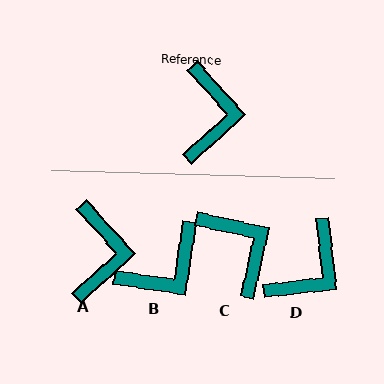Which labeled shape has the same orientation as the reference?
A.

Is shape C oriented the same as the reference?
No, it is off by about 36 degrees.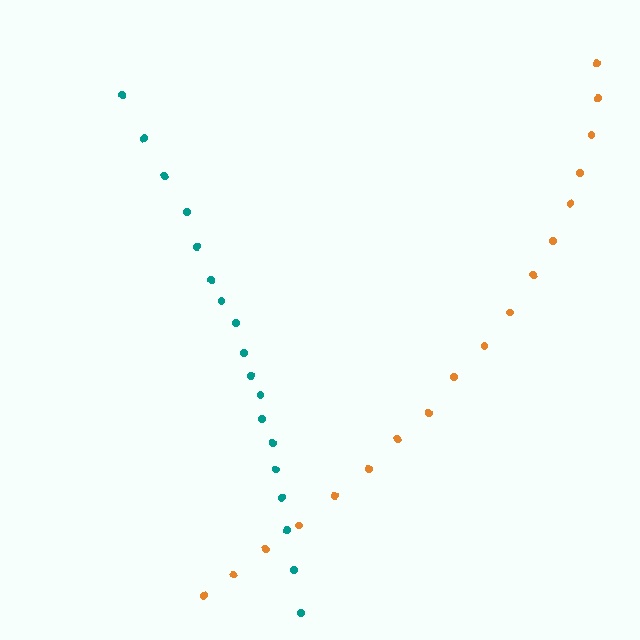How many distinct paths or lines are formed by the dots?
There are 2 distinct paths.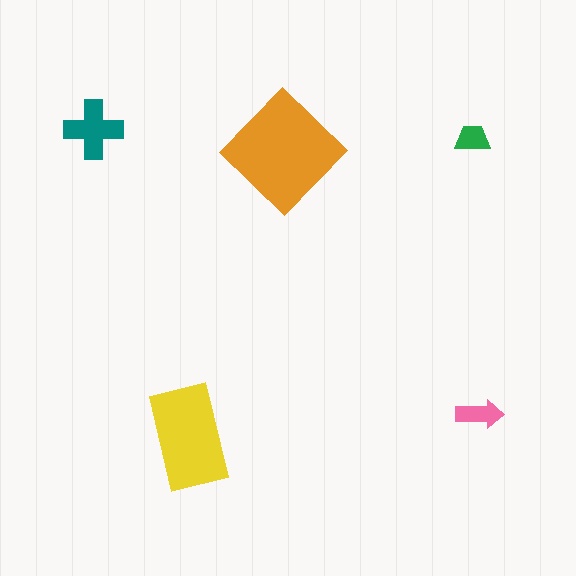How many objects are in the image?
There are 5 objects in the image.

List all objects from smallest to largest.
The green trapezoid, the pink arrow, the teal cross, the yellow rectangle, the orange diamond.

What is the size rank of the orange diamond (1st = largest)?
1st.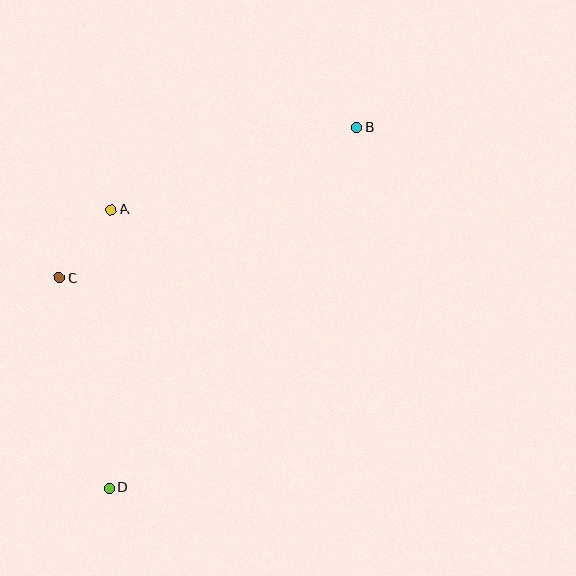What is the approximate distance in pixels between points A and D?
The distance between A and D is approximately 278 pixels.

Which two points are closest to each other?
Points A and C are closest to each other.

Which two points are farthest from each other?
Points B and D are farthest from each other.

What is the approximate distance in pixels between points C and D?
The distance between C and D is approximately 216 pixels.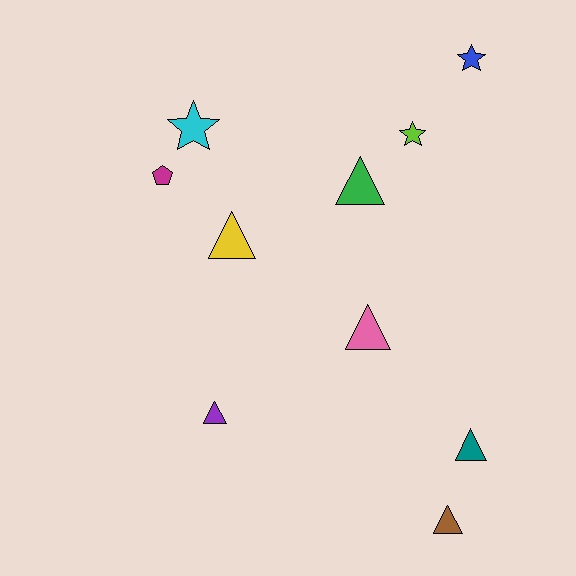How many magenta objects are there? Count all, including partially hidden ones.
There is 1 magenta object.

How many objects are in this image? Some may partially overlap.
There are 10 objects.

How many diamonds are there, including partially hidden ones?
There are no diamonds.